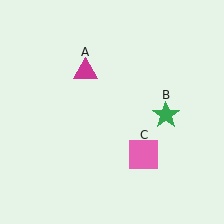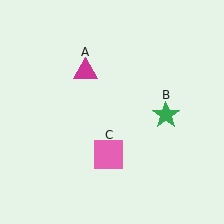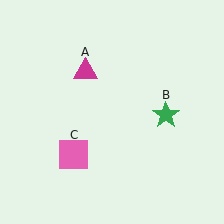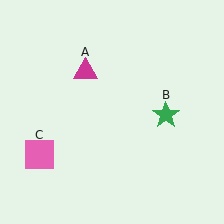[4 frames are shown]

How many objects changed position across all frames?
1 object changed position: pink square (object C).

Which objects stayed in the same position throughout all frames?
Magenta triangle (object A) and green star (object B) remained stationary.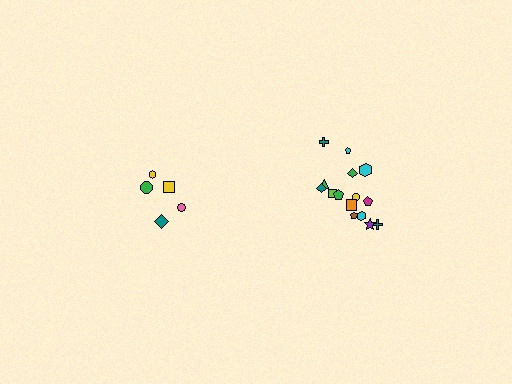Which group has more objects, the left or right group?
The right group.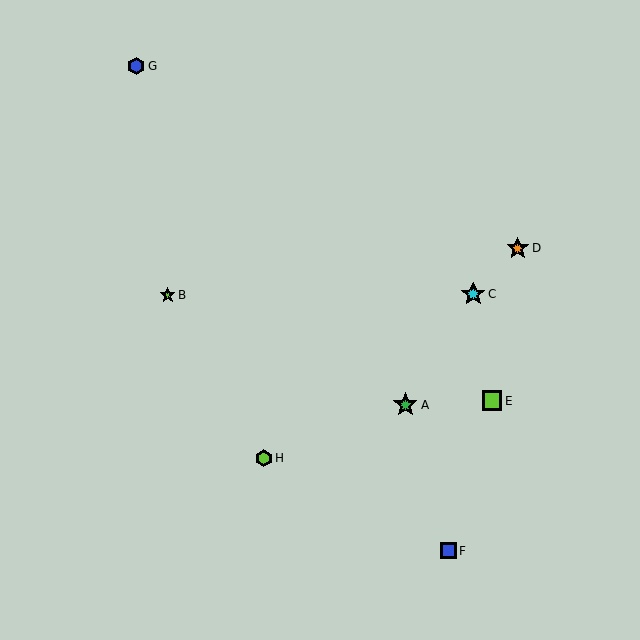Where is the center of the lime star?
The center of the lime star is at (168, 295).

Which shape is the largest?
The green star (labeled A) is the largest.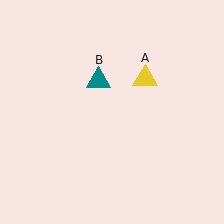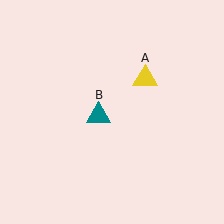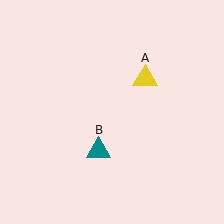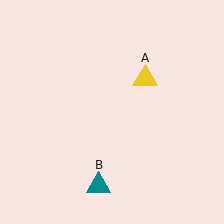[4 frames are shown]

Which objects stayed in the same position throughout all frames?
Yellow triangle (object A) remained stationary.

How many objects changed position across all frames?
1 object changed position: teal triangle (object B).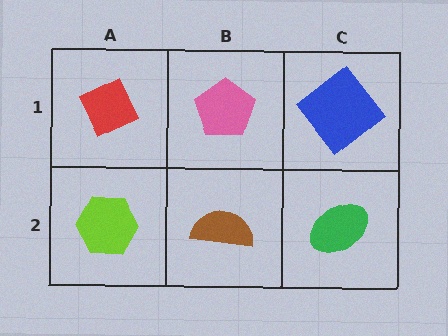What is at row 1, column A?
A red diamond.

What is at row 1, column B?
A pink pentagon.